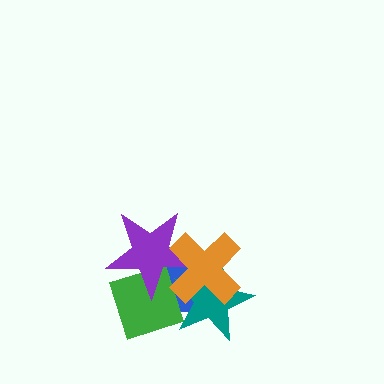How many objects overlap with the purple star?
4 objects overlap with the purple star.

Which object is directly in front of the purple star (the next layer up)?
The teal star is directly in front of the purple star.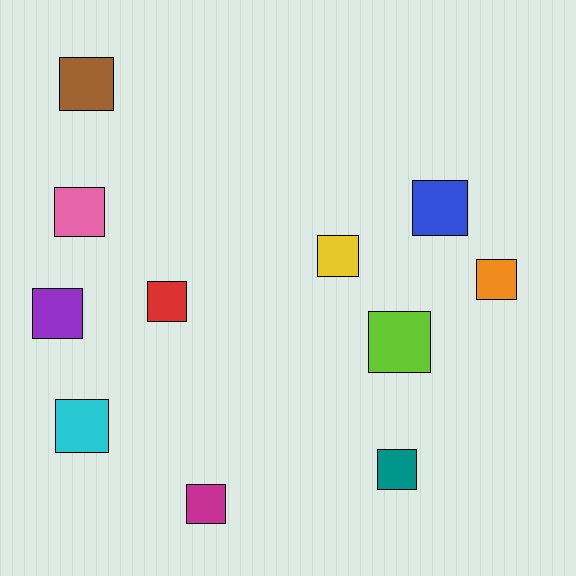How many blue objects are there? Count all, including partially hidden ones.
There is 1 blue object.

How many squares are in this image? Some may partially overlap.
There are 11 squares.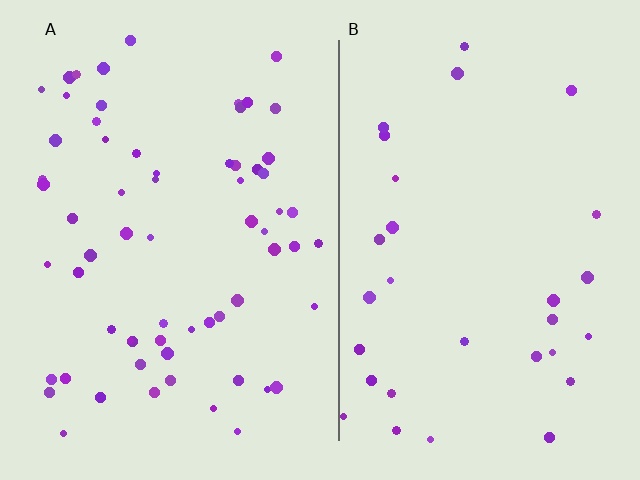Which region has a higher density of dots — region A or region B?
A (the left).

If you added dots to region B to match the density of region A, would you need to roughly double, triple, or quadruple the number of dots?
Approximately double.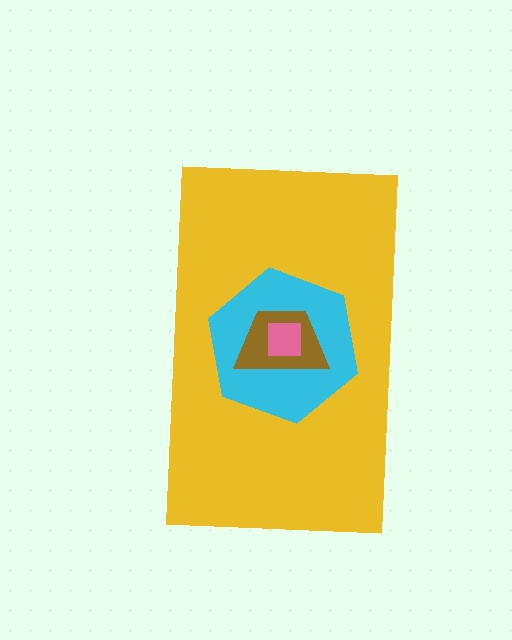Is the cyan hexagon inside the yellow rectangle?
Yes.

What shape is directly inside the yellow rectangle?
The cyan hexagon.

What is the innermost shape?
The pink square.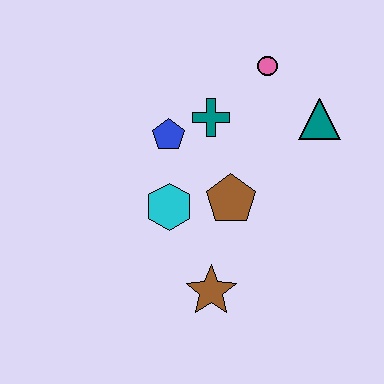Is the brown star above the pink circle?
No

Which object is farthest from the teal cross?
The brown star is farthest from the teal cross.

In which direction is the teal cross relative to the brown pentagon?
The teal cross is above the brown pentagon.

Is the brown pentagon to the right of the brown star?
Yes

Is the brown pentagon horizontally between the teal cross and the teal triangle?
Yes